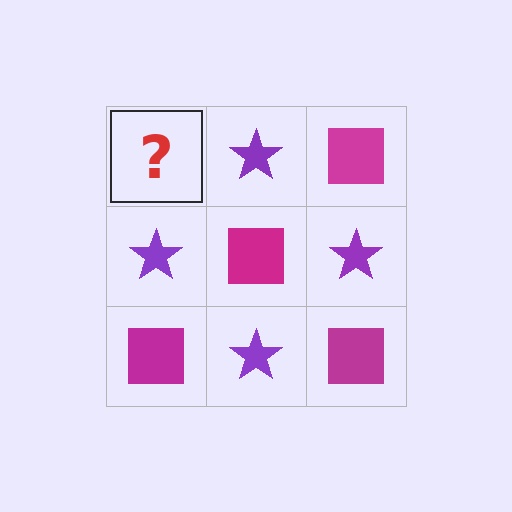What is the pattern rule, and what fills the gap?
The rule is that it alternates magenta square and purple star in a checkerboard pattern. The gap should be filled with a magenta square.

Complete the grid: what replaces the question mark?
The question mark should be replaced with a magenta square.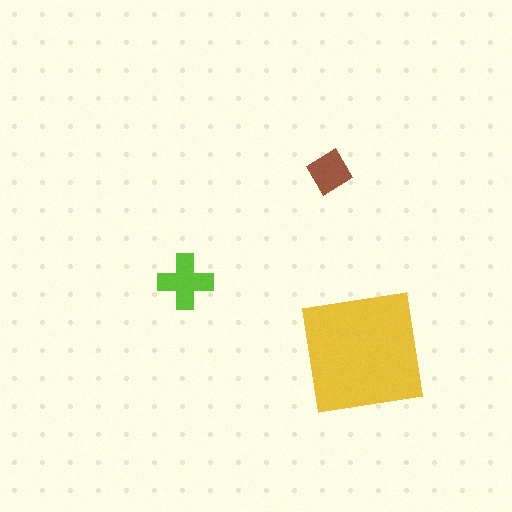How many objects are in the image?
There are 3 objects in the image.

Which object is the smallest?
The brown diamond.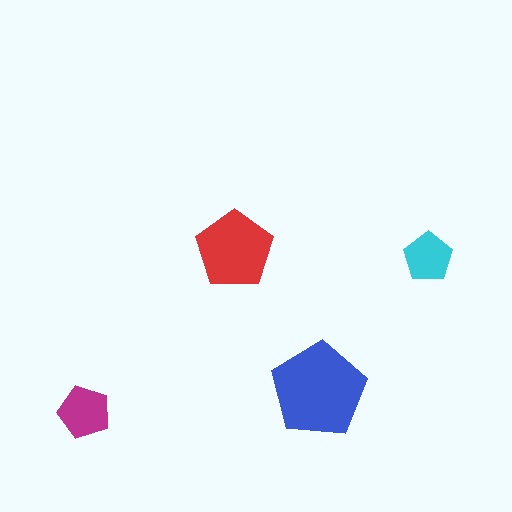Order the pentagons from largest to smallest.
the blue one, the red one, the magenta one, the cyan one.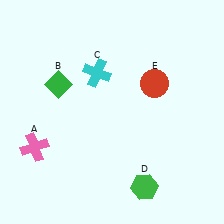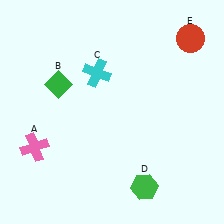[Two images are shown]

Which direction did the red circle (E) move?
The red circle (E) moved up.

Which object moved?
The red circle (E) moved up.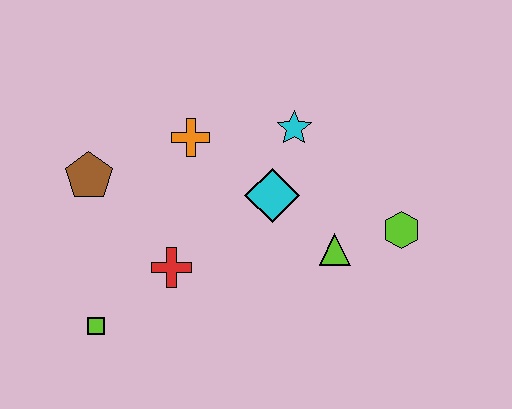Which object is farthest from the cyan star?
The lime square is farthest from the cyan star.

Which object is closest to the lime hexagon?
The lime triangle is closest to the lime hexagon.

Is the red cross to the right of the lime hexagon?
No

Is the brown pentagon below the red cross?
No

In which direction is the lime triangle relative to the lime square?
The lime triangle is to the right of the lime square.